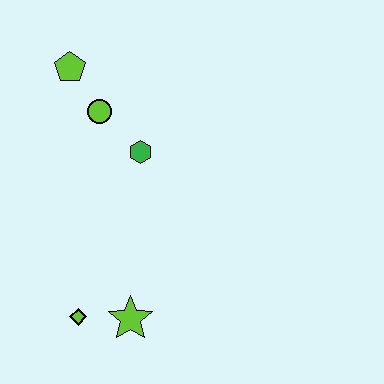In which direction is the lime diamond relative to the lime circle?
The lime diamond is below the lime circle.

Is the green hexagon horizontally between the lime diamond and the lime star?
No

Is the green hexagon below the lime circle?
Yes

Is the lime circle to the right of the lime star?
No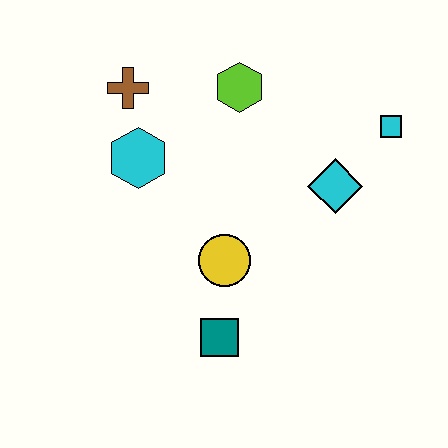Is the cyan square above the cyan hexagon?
Yes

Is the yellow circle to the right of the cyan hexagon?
Yes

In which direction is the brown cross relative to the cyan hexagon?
The brown cross is above the cyan hexagon.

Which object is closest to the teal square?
The yellow circle is closest to the teal square.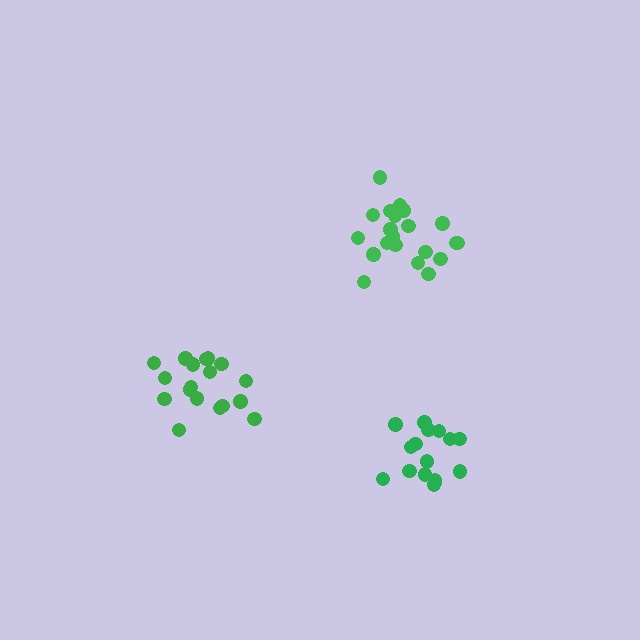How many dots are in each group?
Group 1: 16 dots, Group 2: 18 dots, Group 3: 21 dots (55 total).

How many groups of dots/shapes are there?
There are 3 groups.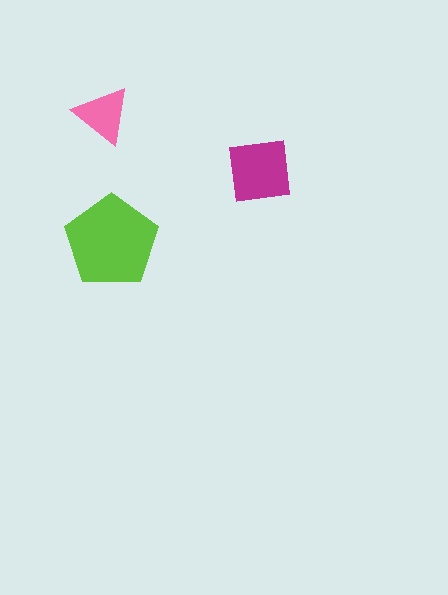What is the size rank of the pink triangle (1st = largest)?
3rd.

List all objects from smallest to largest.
The pink triangle, the magenta square, the lime pentagon.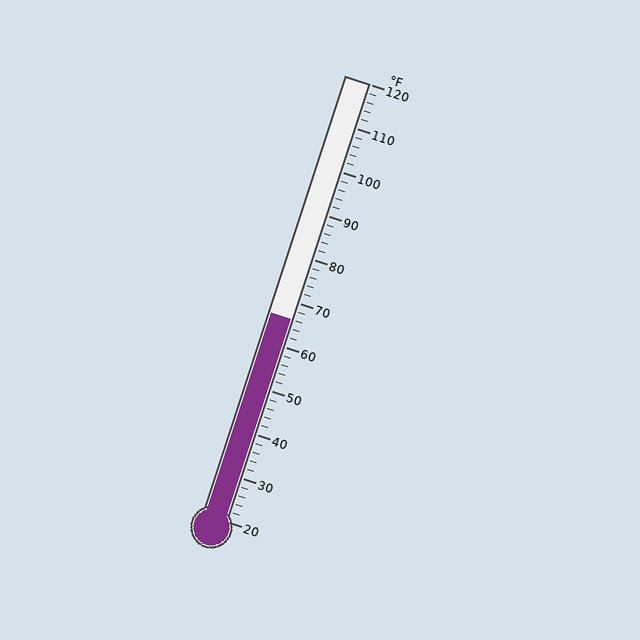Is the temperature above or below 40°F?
The temperature is above 40°F.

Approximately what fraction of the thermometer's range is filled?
The thermometer is filled to approximately 45% of its range.